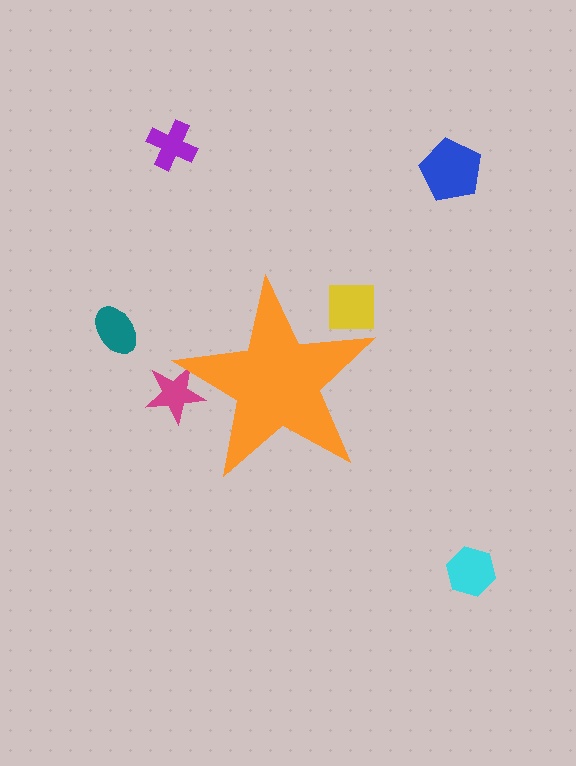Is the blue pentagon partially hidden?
No, the blue pentagon is fully visible.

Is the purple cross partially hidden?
No, the purple cross is fully visible.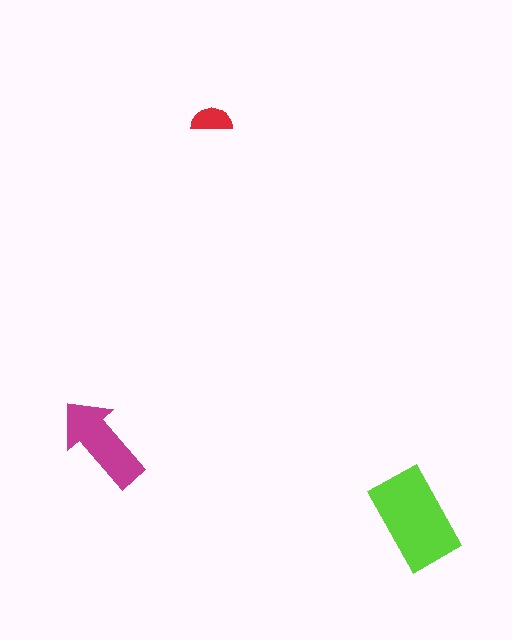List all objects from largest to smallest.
The lime rectangle, the magenta arrow, the red semicircle.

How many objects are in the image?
There are 3 objects in the image.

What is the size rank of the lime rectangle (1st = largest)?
1st.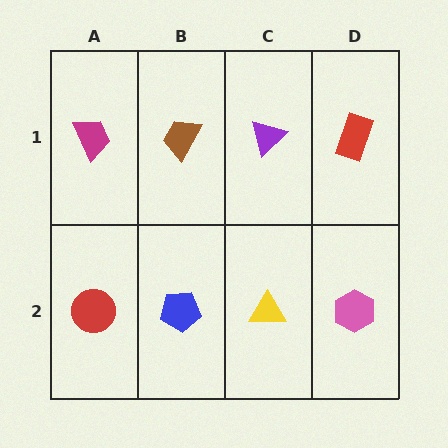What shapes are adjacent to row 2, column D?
A red rectangle (row 1, column D), a yellow triangle (row 2, column C).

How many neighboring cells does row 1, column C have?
3.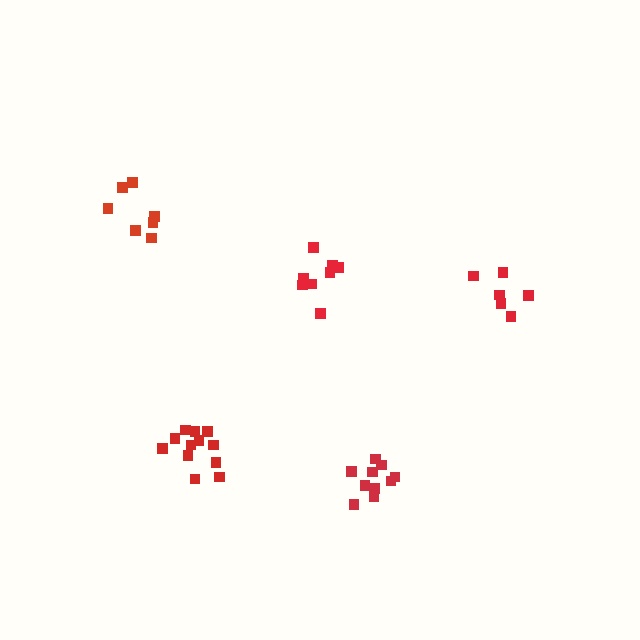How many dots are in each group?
Group 1: 7 dots, Group 2: 8 dots, Group 3: 10 dots, Group 4: 12 dots, Group 5: 6 dots (43 total).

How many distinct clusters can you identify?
There are 5 distinct clusters.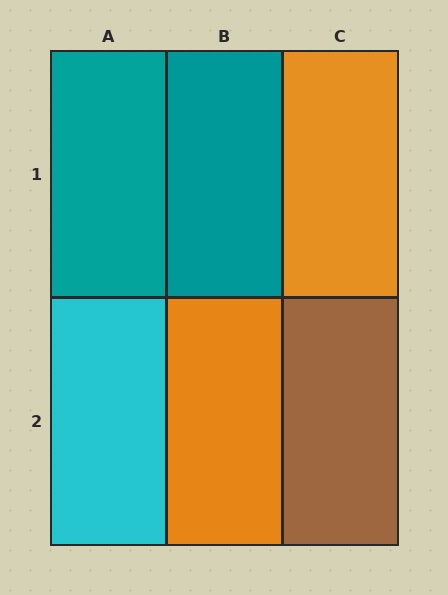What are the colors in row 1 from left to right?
Teal, teal, orange.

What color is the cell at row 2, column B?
Orange.